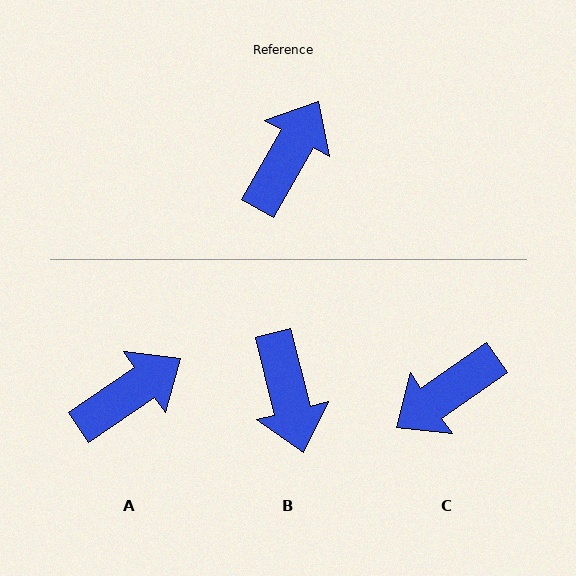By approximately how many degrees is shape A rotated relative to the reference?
Approximately 26 degrees clockwise.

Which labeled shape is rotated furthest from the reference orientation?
C, about 154 degrees away.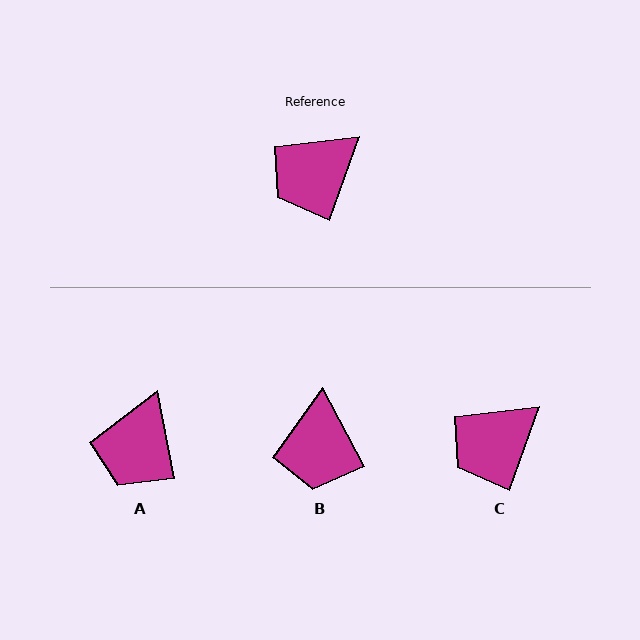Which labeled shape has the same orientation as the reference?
C.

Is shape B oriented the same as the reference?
No, it is off by about 48 degrees.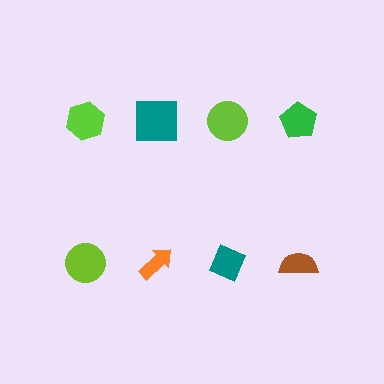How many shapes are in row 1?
4 shapes.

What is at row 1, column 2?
A teal square.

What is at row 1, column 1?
A lime hexagon.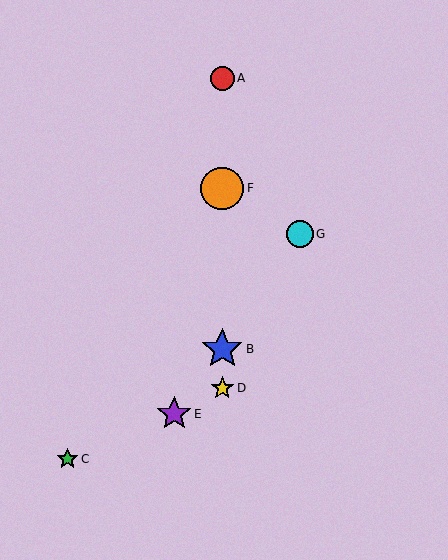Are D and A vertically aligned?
Yes, both are at x≈222.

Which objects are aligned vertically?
Objects A, B, D, F are aligned vertically.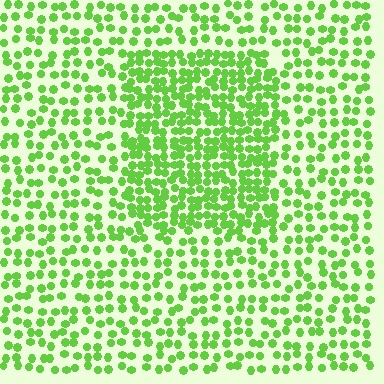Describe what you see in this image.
The image contains small lime elements arranged at two different densities. A rectangle-shaped region is visible where the elements are more densely packed than the surrounding area.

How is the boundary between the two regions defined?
The boundary is defined by a change in element density (approximately 1.9x ratio). All elements are the same color, size, and shape.